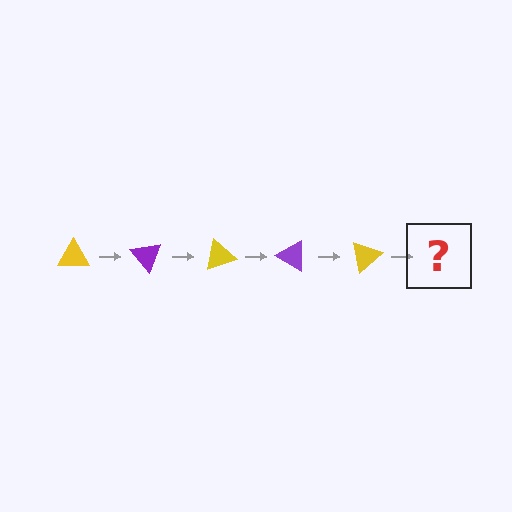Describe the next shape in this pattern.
It should be a purple triangle, rotated 250 degrees from the start.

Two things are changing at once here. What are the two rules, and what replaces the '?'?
The two rules are that it rotates 50 degrees each step and the color cycles through yellow and purple. The '?' should be a purple triangle, rotated 250 degrees from the start.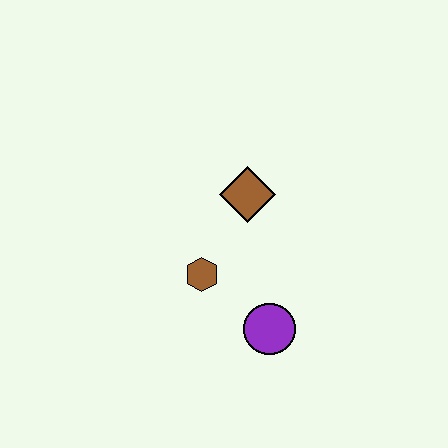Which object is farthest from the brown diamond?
The purple circle is farthest from the brown diamond.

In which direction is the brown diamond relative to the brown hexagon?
The brown diamond is above the brown hexagon.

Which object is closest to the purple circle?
The brown hexagon is closest to the purple circle.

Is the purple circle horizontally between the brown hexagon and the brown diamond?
No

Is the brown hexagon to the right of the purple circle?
No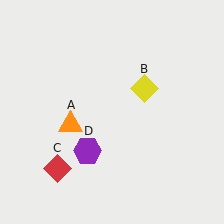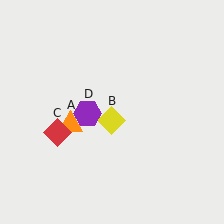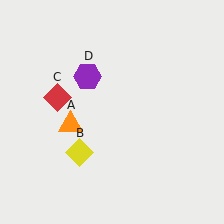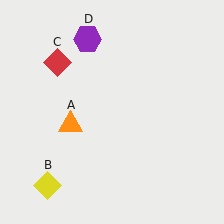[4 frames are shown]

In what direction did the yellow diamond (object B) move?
The yellow diamond (object B) moved down and to the left.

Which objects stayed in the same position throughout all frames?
Orange triangle (object A) remained stationary.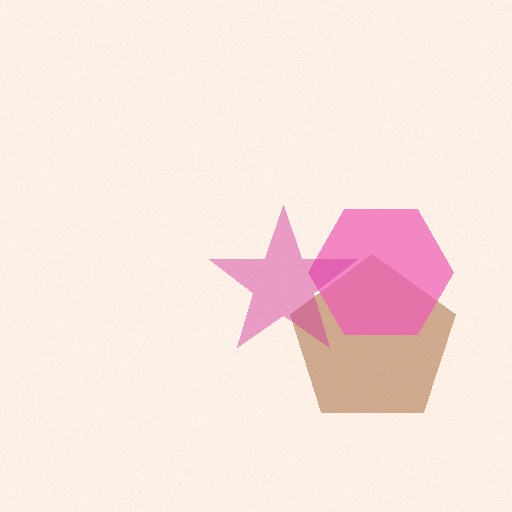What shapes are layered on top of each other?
The layered shapes are: a brown pentagon, a pink hexagon, a magenta star.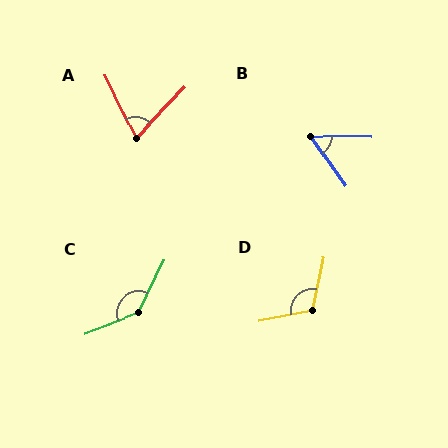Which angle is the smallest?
B, at approximately 53 degrees.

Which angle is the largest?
C, at approximately 136 degrees.